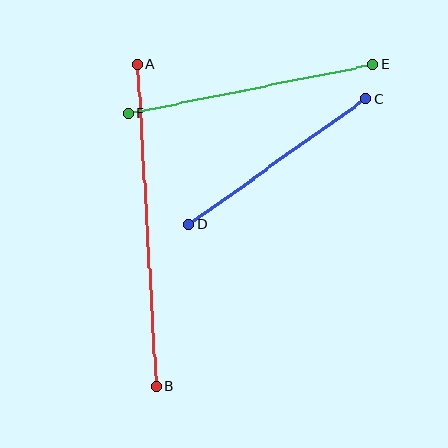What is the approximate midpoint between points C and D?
The midpoint is at approximately (277, 162) pixels.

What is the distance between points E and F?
The distance is approximately 250 pixels.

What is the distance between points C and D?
The distance is approximately 217 pixels.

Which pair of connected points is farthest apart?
Points A and B are farthest apart.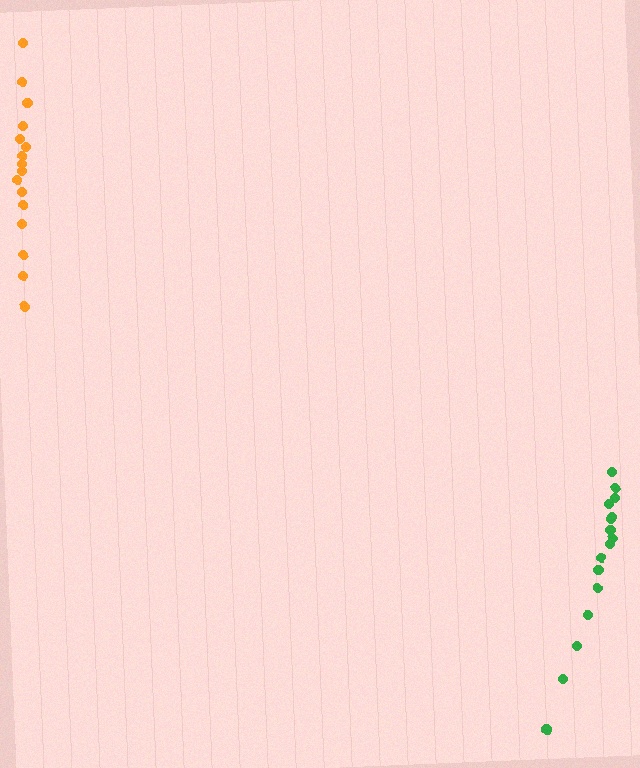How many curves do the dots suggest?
There are 2 distinct paths.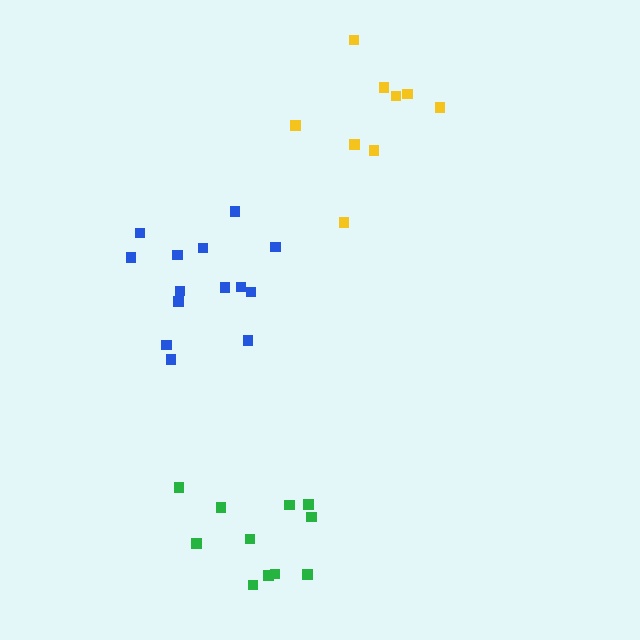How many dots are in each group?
Group 1: 11 dots, Group 2: 9 dots, Group 3: 14 dots (34 total).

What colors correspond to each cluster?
The clusters are colored: green, yellow, blue.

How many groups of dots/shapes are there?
There are 3 groups.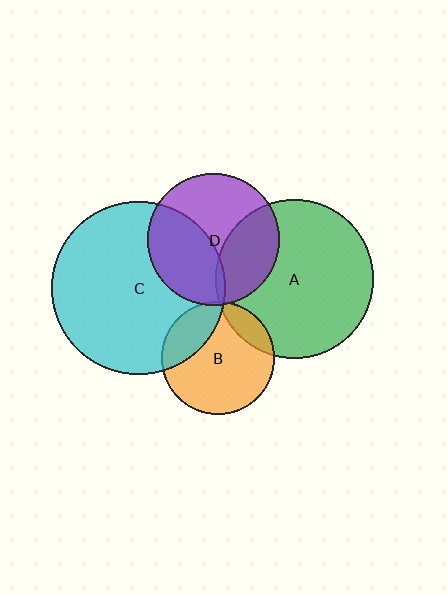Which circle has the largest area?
Circle C (cyan).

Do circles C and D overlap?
Yes.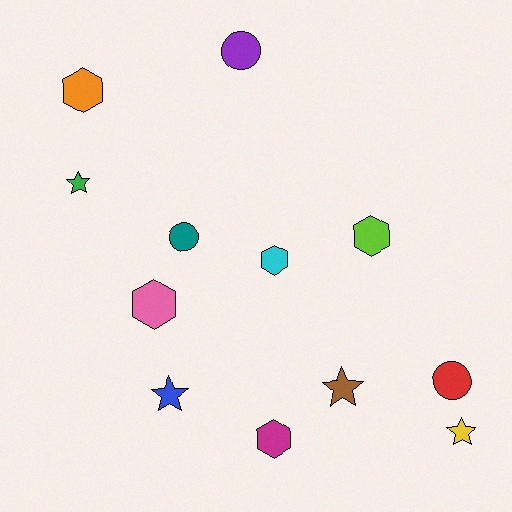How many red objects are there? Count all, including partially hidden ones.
There is 1 red object.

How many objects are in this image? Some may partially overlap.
There are 12 objects.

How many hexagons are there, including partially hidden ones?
There are 5 hexagons.